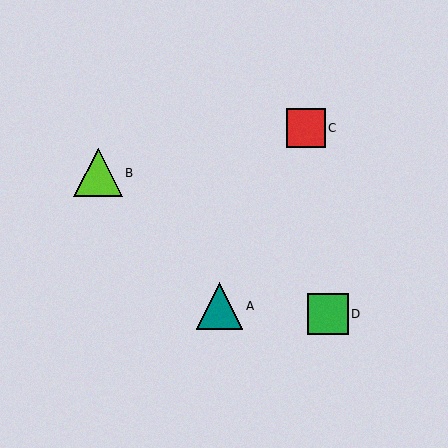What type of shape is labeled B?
Shape B is a lime triangle.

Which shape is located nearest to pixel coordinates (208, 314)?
The teal triangle (labeled A) at (219, 306) is nearest to that location.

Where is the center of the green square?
The center of the green square is at (328, 314).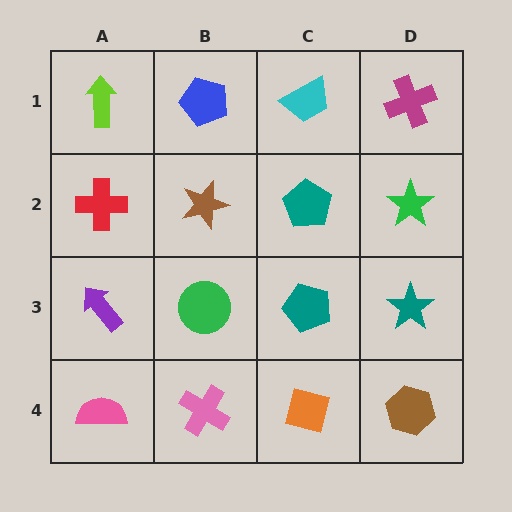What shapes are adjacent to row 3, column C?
A teal pentagon (row 2, column C), an orange diamond (row 4, column C), a green circle (row 3, column B), a teal star (row 3, column D).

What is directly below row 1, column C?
A teal pentagon.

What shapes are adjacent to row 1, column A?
A red cross (row 2, column A), a blue pentagon (row 1, column B).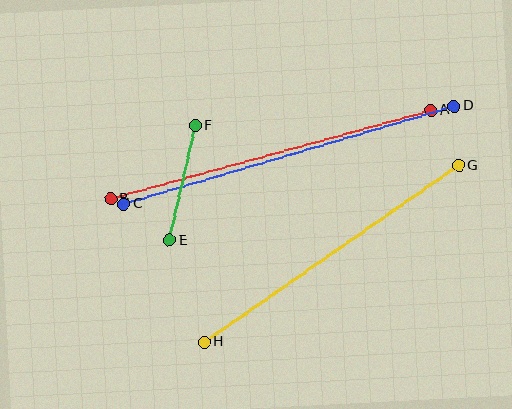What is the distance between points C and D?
The distance is approximately 345 pixels.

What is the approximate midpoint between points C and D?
The midpoint is at approximately (289, 155) pixels.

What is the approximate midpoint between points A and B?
The midpoint is at approximately (271, 154) pixels.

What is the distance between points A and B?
The distance is approximately 332 pixels.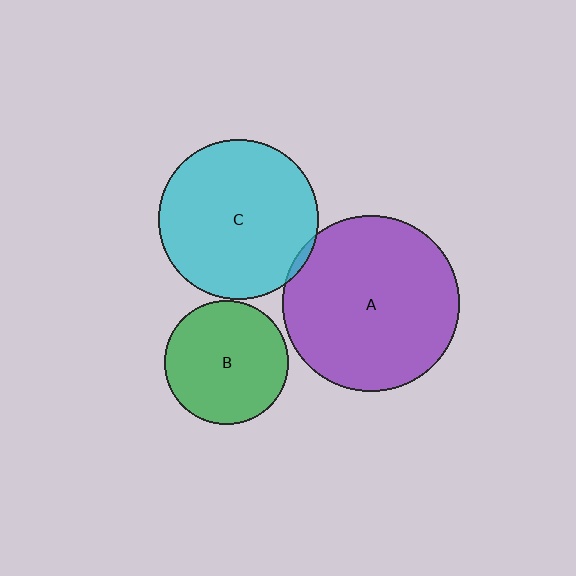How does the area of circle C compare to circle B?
Approximately 1.7 times.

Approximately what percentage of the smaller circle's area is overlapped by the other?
Approximately 5%.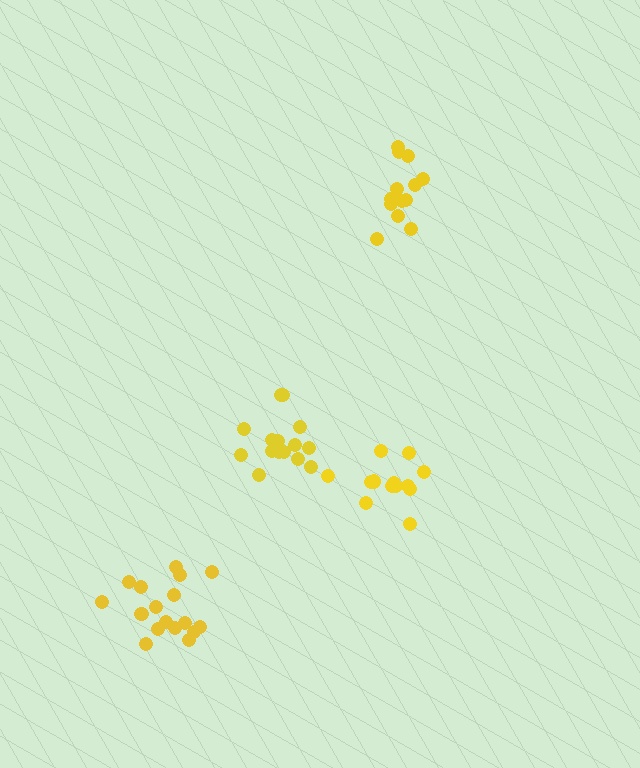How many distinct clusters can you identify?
There are 4 distinct clusters.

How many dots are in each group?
Group 1: 13 dots, Group 2: 13 dots, Group 3: 17 dots, Group 4: 15 dots (58 total).